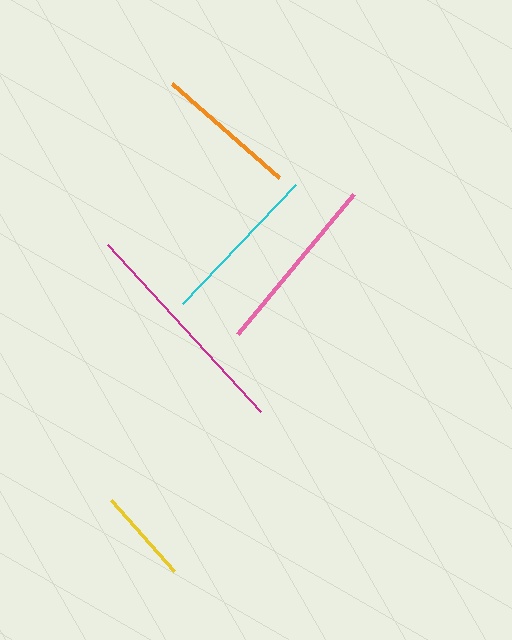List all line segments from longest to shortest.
From longest to shortest: magenta, pink, cyan, orange, yellow.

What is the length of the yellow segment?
The yellow segment is approximately 95 pixels long.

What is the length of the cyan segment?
The cyan segment is approximately 164 pixels long.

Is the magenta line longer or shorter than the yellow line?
The magenta line is longer than the yellow line.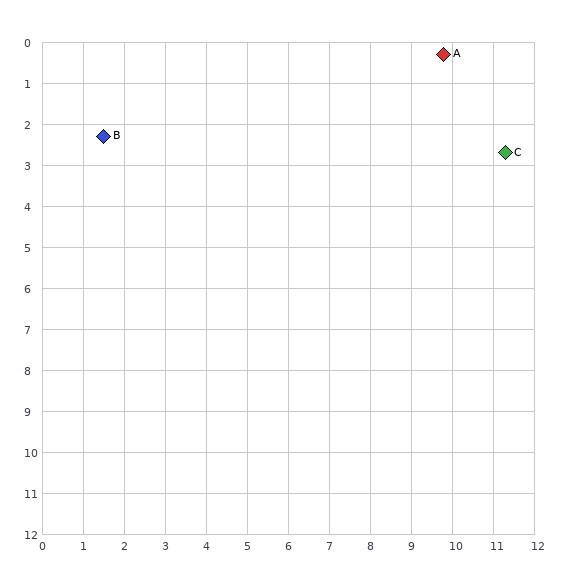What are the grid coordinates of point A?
Point A is at approximately (9.8, 0.3).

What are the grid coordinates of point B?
Point B is at approximately (1.5, 2.3).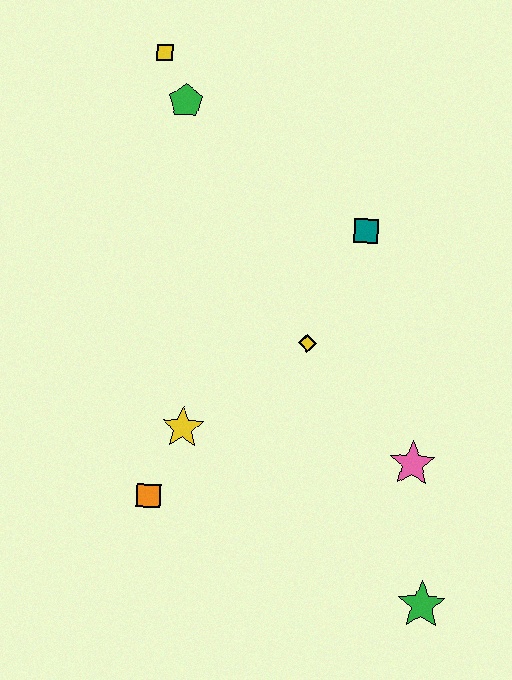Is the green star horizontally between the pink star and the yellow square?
No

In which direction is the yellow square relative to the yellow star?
The yellow square is above the yellow star.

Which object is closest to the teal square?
The yellow diamond is closest to the teal square.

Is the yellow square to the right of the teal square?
No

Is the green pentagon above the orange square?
Yes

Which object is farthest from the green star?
The yellow square is farthest from the green star.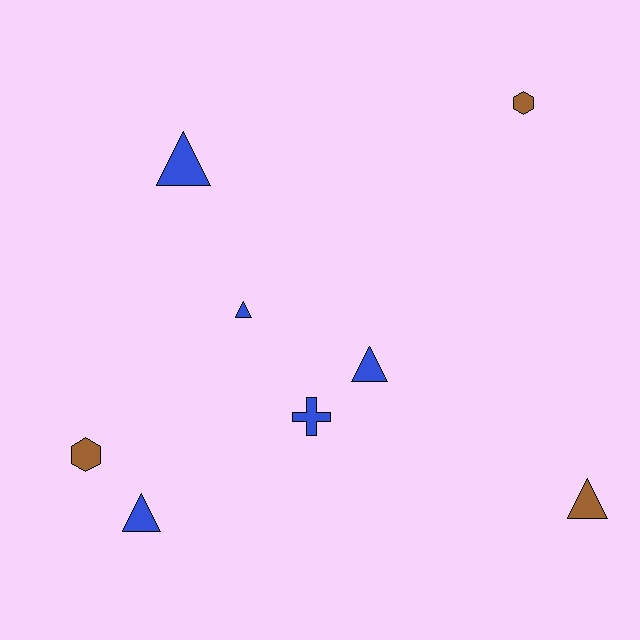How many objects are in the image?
There are 8 objects.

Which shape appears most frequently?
Triangle, with 5 objects.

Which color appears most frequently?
Blue, with 5 objects.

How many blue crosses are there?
There is 1 blue cross.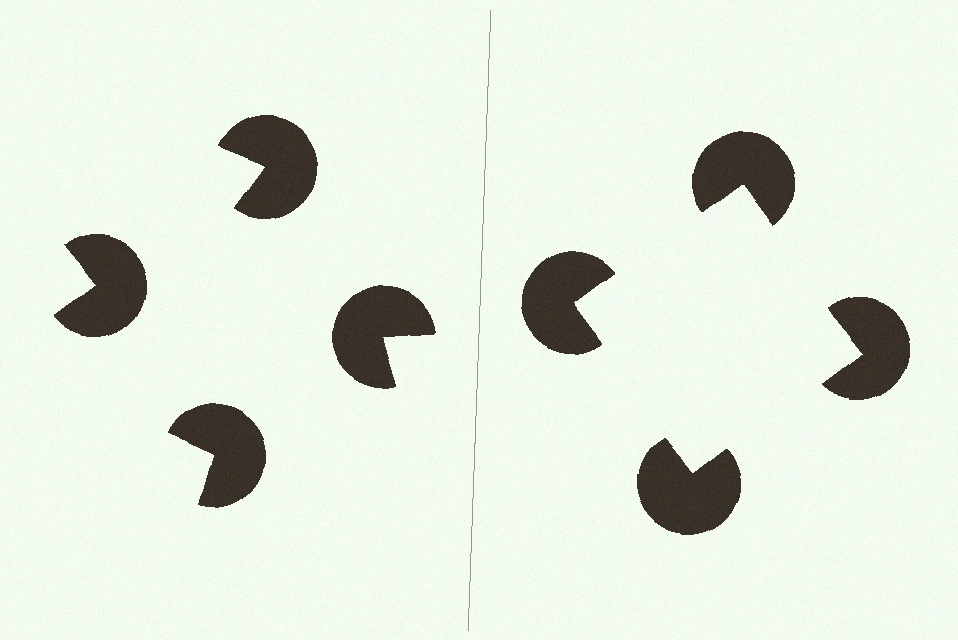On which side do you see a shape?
An illusory square appears on the right side. On the left side the wedge cuts are rotated, so no coherent shape forms.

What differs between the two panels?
The pac-man discs are positioned identically on both sides; only the wedge orientations differ. On the right they align to a square; on the left they are misaligned.